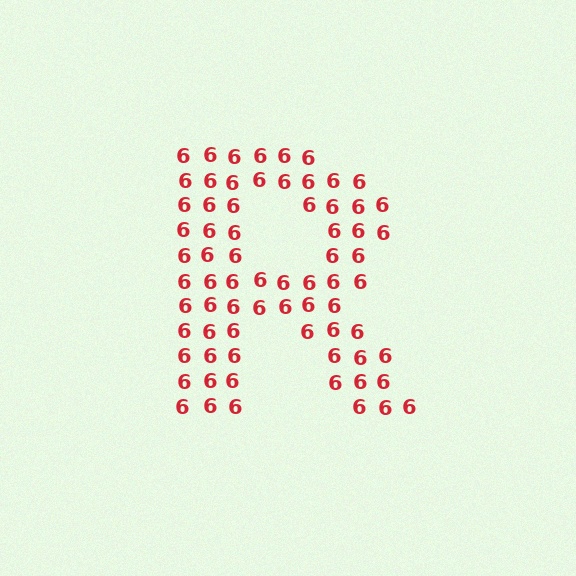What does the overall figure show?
The overall figure shows the letter R.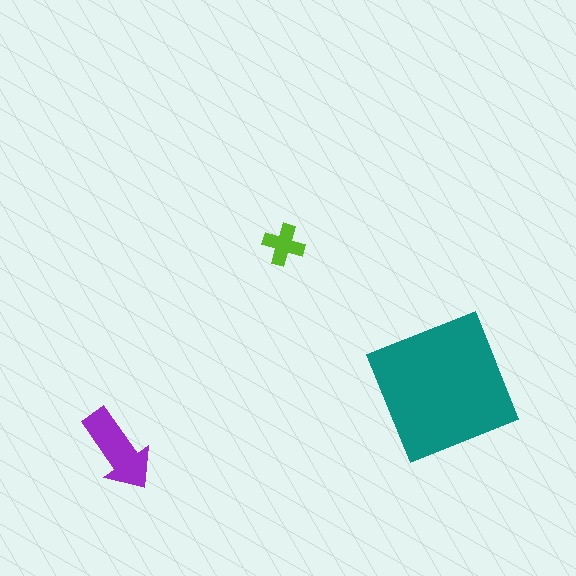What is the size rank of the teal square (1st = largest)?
1st.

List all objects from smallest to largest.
The lime cross, the purple arrow, the teal square.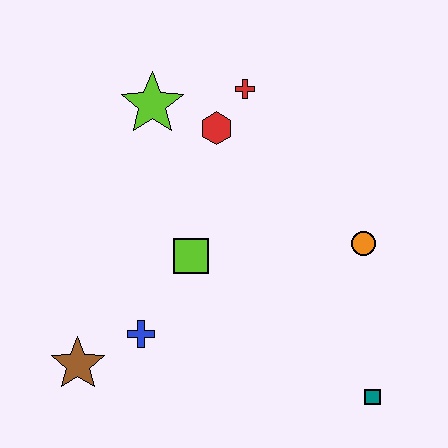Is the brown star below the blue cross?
Yes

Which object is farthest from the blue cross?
The red cross is farthest from the blue cross.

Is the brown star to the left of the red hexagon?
Yes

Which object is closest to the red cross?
The red hexagon is closest to the red cross.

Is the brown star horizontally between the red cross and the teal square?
No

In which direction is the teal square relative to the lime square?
The teal square is to the right of the lime square.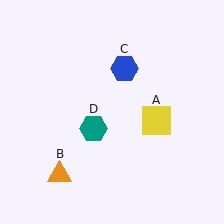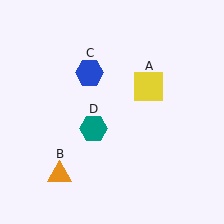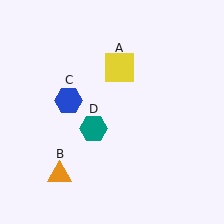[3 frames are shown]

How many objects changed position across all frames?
2 objects changed position: yellow square (object A), blue hexagon (object C).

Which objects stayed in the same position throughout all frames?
Orange triangle (object B) and teal hexagon (object D) remained stationary.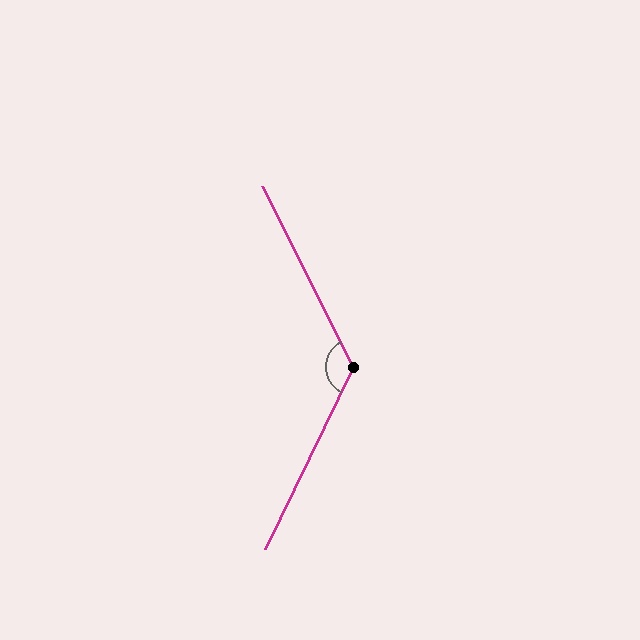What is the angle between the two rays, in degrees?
Approximately 127 degrees.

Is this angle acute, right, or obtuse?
It is obtuse.